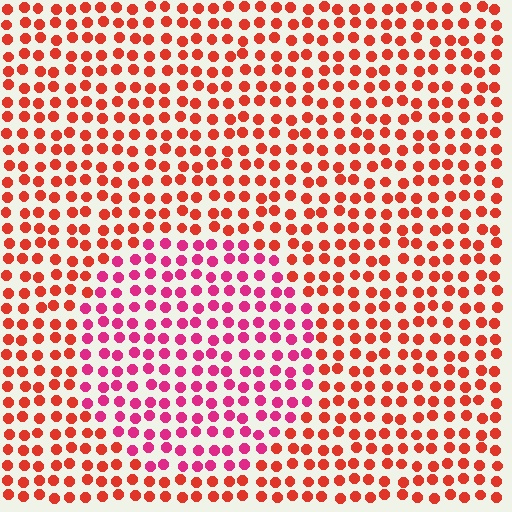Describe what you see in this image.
The image is filled with small red elements in a uniform arrangement. A circle-shaped region is visible where the elements are tinted to a slightly different hue, forming a subtle color boundary.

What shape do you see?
I see a circle.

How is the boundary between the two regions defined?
The boundary is defined purely by a slight shift in hue (about 35 degrees). Spacing, size, and orientation are identical on both sides.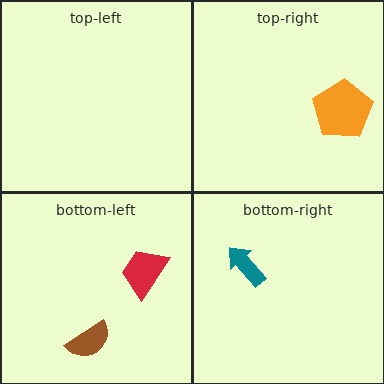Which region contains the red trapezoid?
The bottom-left region.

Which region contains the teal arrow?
The bottom-right region.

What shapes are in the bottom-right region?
The teal arrow.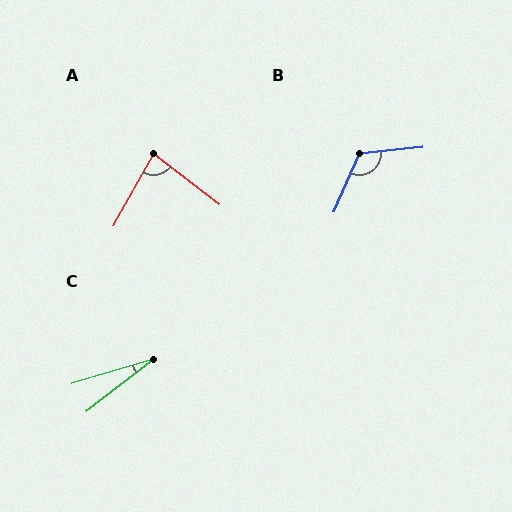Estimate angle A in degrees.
Approximately 81 degrees.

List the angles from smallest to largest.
C (21°), A (81°), B (120°).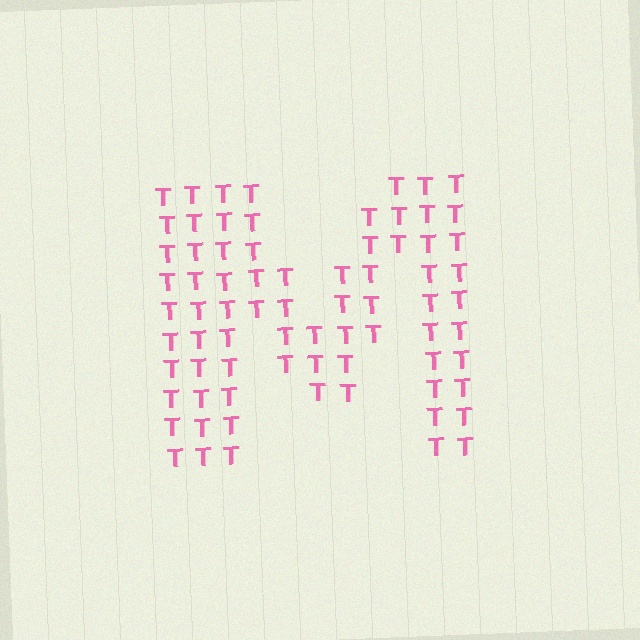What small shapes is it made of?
It is made of small letter T's.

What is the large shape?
The large shape is the letter M.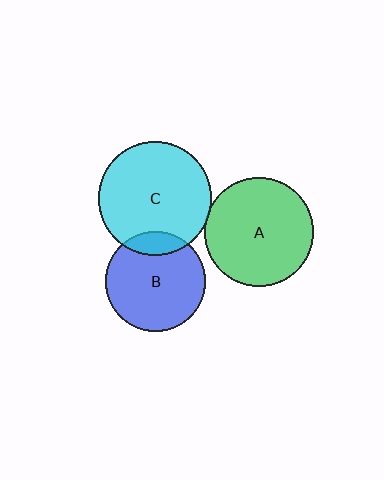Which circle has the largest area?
Circle C (cyan).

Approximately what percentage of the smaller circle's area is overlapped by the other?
Approximately 5%.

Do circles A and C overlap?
Yes.